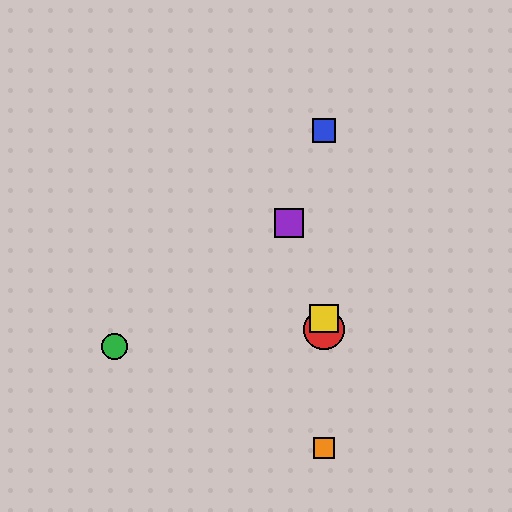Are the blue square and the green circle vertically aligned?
No, the blue square is at x≈324 and the green circle is at x≈114.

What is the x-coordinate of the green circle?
The green circle is at x≈114.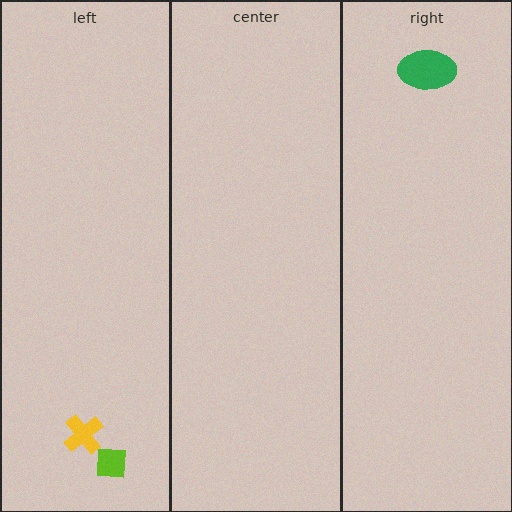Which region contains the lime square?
The left region.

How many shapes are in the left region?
2.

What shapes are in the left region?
The lime square, the yellow cross.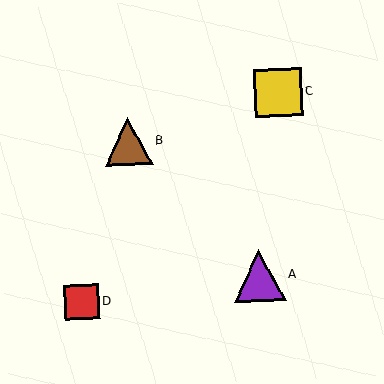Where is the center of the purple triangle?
The center of the purple triangle is at (259, 275).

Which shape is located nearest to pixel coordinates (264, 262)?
The purple triangle (labeled A) at (259, 275) is nearest to that location.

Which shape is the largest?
The purple triangle (labeled A) is the largest.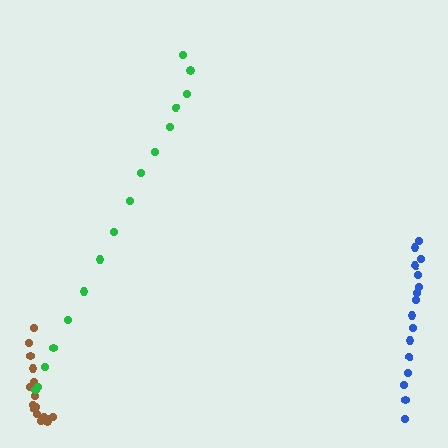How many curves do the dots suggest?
There are 3 distinct paths.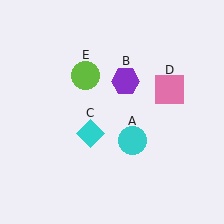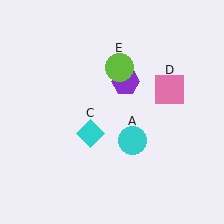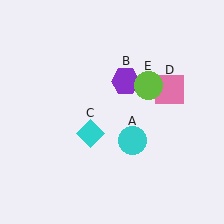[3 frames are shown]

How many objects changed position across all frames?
1 object changed position: lime circle (object E).